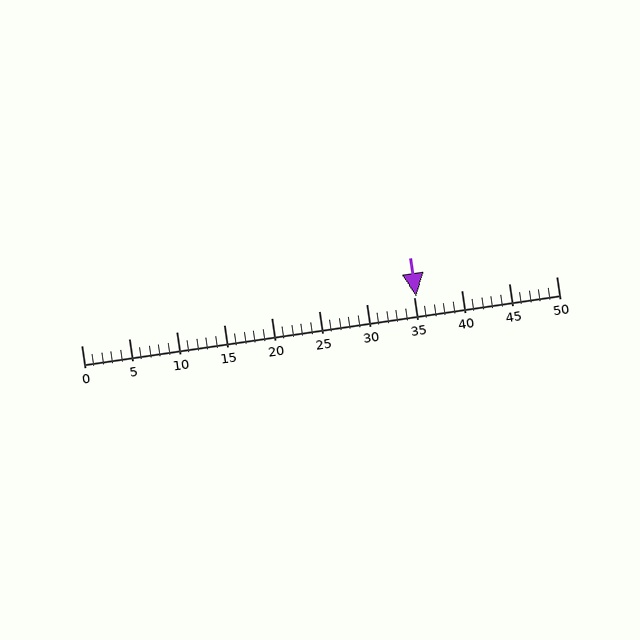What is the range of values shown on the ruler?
The ruler shows values from 0 to 50.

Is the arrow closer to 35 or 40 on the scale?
The arrow is closer to 35.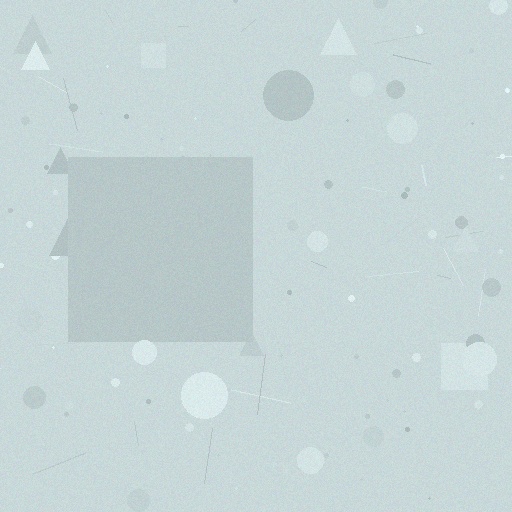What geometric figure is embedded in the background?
A square is embedded in the background.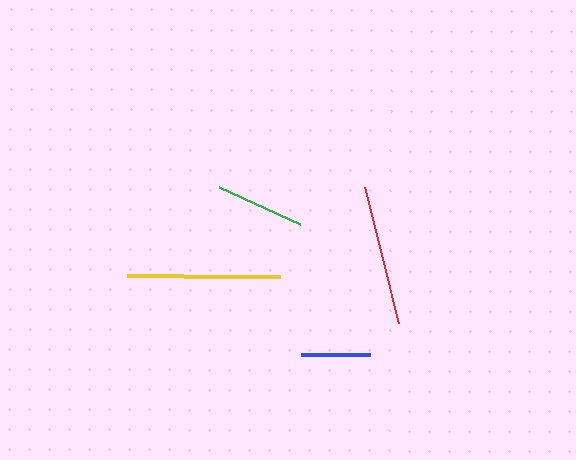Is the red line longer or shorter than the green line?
The red line is longer than the green line.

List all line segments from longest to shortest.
From longest to shortest: yellow, red, green, blue.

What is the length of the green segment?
The green segment is approximately 89 pixels long.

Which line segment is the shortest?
The blue line is the shortest at approximately 69 pixels.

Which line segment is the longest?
The yellow line is the longest at approximately 153 pixels.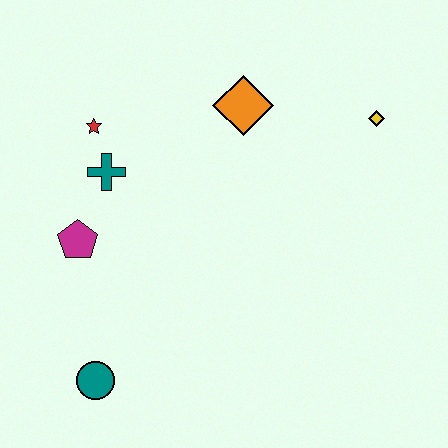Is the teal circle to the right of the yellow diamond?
No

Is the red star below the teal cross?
No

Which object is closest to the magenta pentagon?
The teal cross is closest to the magenta pentagon.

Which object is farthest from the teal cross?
The yellow diamond is farthest from the teal cross.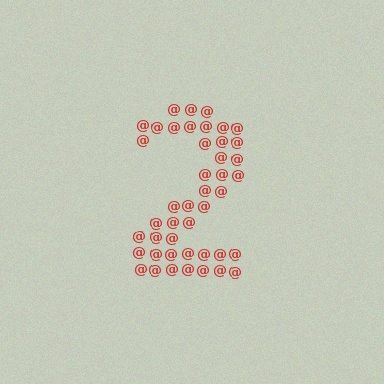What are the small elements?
The small elements are at signs.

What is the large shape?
The large shape is the digit 2.